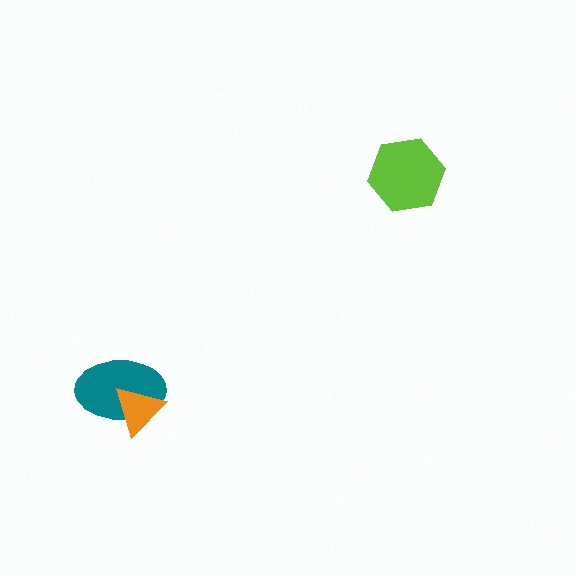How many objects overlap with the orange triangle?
1 object overlaps with the orange triangle.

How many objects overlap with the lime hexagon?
0 objects overlap with the lime hexagon.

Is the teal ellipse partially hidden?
Yes, it is partially covered by another shape.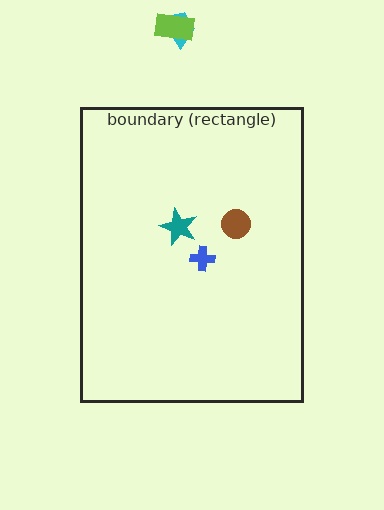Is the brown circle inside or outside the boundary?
Inside.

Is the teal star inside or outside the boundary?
Inside.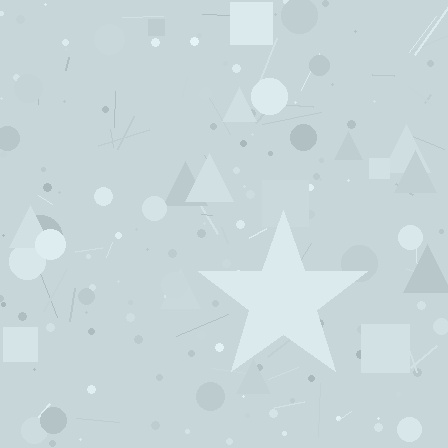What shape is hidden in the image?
A star is hidden in the image.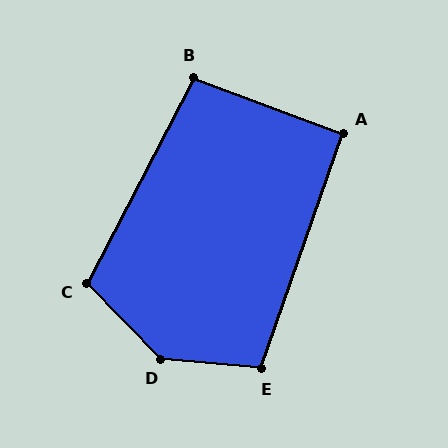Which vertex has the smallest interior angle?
A, at approximately 91 degrees.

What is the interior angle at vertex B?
Approximately 97 degrees (obtuse).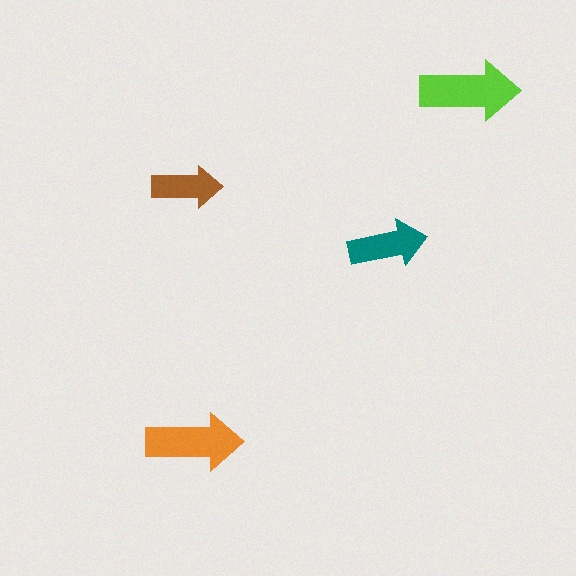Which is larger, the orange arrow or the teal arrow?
The orange one.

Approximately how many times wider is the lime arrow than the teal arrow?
About 1.5 times wider.